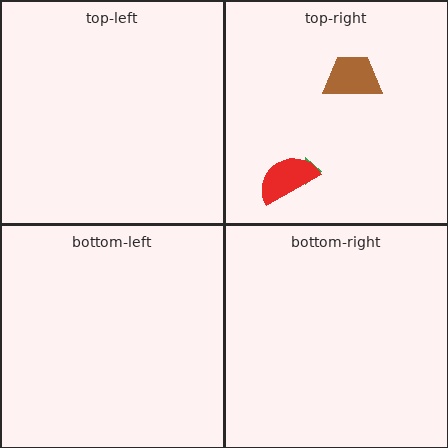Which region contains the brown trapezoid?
The top-right region.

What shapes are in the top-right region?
The green arrow, the red semicircle, the brown trapezoid.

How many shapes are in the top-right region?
3.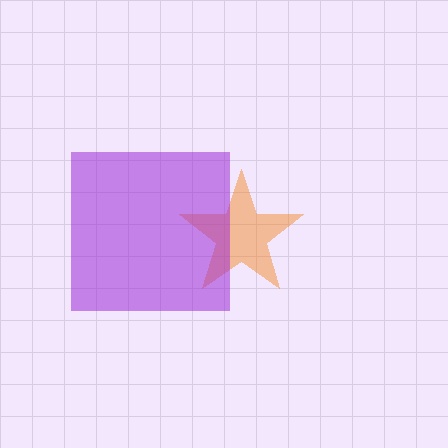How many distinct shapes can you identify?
There are 2 distinct shapes: an orange star, a purple square.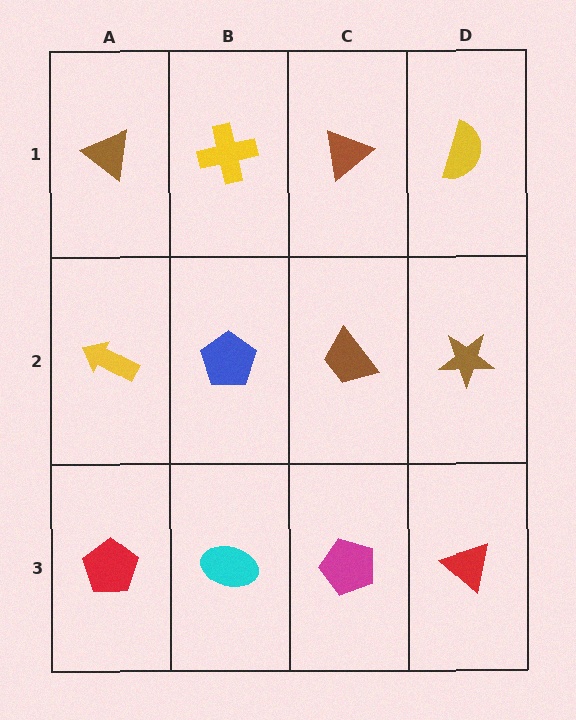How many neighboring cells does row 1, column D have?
2.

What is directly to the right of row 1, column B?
A brown triangle.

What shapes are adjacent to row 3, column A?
A yellow arrow (row 2, column A), a cyan ellipse (row 3, column B).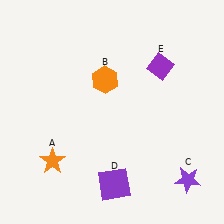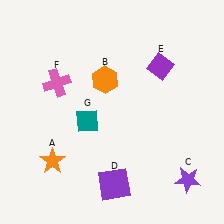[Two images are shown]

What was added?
A pink cross (F), a teal diamond (G) were added in Image 2.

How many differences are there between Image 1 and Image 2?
There are 2 differences between the two images.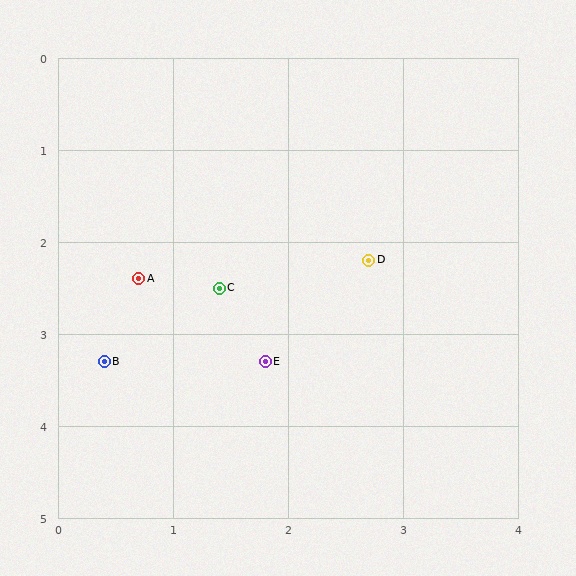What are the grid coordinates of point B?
Point B is at approximately (0.4, 3.3).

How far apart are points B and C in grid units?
Points B and C are about 1.3 grid units apart.